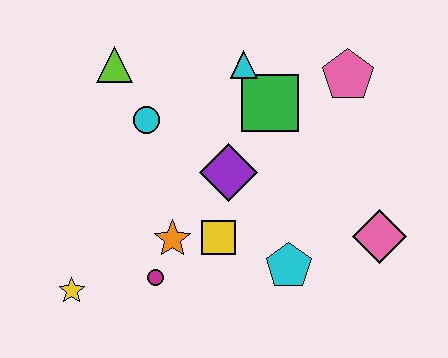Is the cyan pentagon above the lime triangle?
No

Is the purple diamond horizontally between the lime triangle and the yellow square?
No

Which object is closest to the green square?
The cyan triangle is closest to the green square.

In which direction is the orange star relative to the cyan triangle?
The orange star is below the cyan triangle.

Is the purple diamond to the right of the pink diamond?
No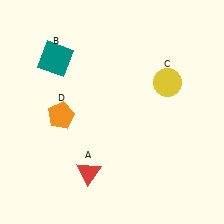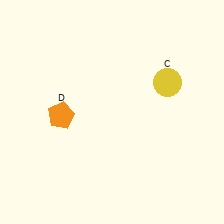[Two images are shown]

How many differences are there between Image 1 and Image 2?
There are 2 differences between the two images.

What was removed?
The teal square (B), the red triangle (A) were removed in Image 2.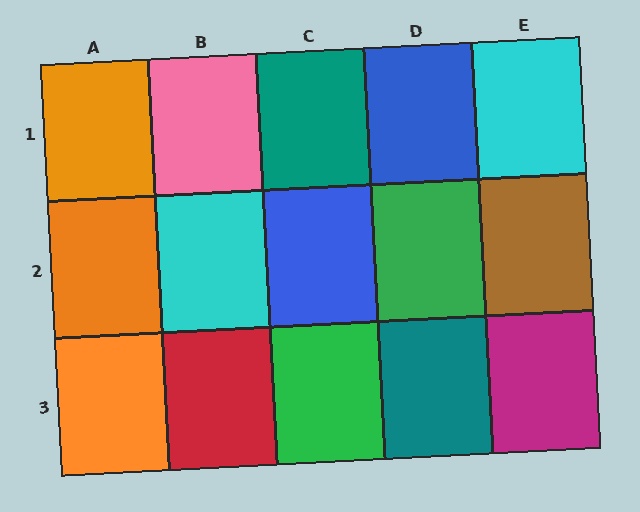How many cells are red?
1 cell is red.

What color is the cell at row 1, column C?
Teal.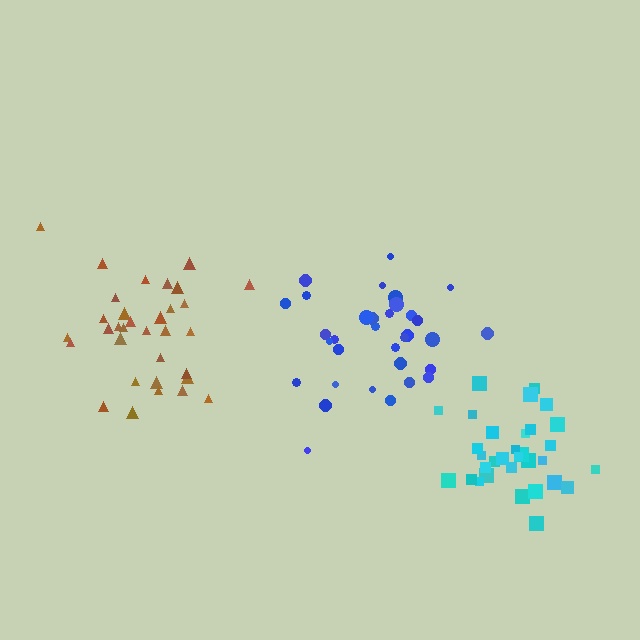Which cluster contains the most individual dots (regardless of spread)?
Brown (33).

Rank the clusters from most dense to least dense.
cyan, brown, blue.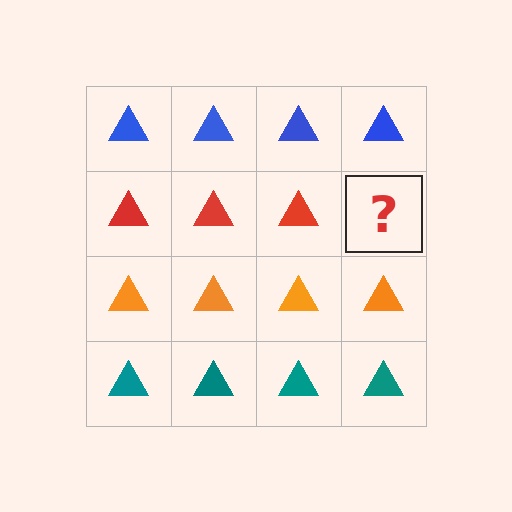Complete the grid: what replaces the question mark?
The question mark should be replaced with a red triangle.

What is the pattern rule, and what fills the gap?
The rule is that each row has a consistent color. The gap should be filled with a red triangle.